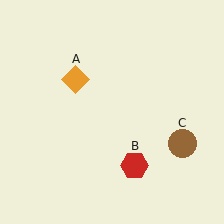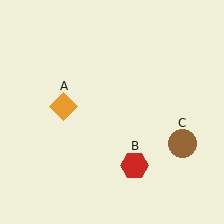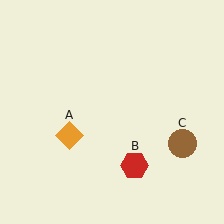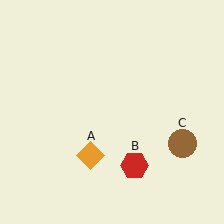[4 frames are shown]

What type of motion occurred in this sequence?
The orange diamond (object A) rotated counterclockwise around the center of the scene.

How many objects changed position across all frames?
1 object changed position: orange diamond (object A).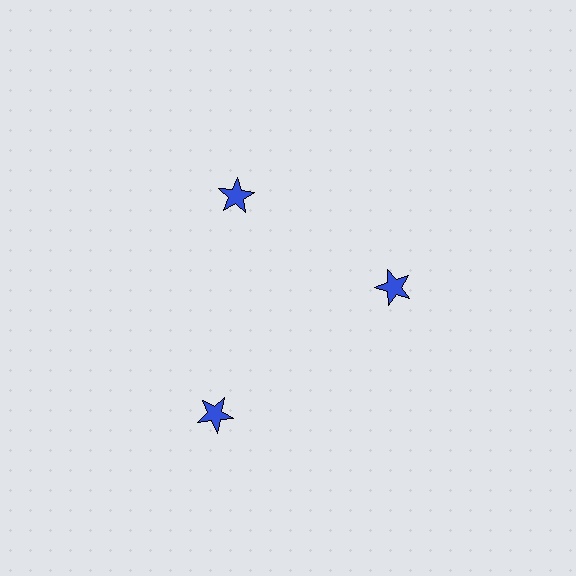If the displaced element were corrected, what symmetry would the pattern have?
It would have 3-fold rotational symmetry — the pattern would map onto itself every 120 degrees.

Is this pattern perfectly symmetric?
No. The 3 blue stars are arranged in a ring, but one element near the 7 o'clock position is pushed outward from the center, breaking the 3-fold rotational symmetry.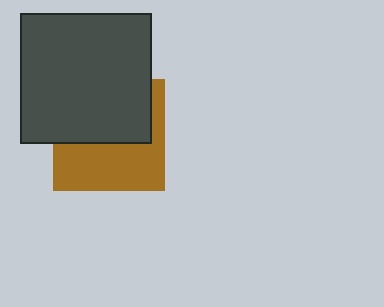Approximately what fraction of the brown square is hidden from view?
Roughly 50% of the brown square is hidden behind the dark gray square.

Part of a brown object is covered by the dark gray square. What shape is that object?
It is a square.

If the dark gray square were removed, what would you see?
You would see the complete brown square.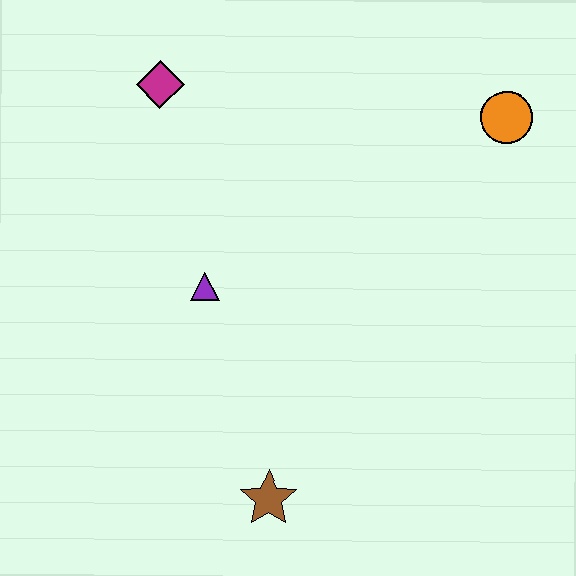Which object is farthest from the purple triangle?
The orange circle is farthest from the purple triangle.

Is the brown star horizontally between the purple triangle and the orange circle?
Yes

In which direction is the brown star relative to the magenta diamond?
The brown star is below the magenta diamond.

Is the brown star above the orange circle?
No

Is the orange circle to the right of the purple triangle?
Yes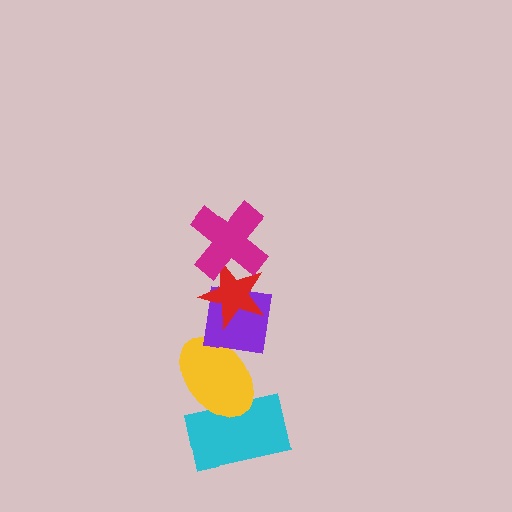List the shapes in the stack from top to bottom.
From top to bottom: the magenta cross, the red star, the purple square, the yellow ellipse, the cyan rectangle.